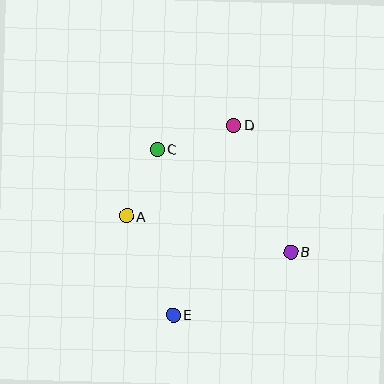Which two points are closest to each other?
Points A and C are closest to each other.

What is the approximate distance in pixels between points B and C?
The distance between B and C is approximately 168 pixels.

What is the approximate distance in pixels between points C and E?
The distance between C and E is approximately 166 pixels.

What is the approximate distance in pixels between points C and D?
The distance between C and D is approximately 80 pixels.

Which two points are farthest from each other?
Points D and E are farthest from each other.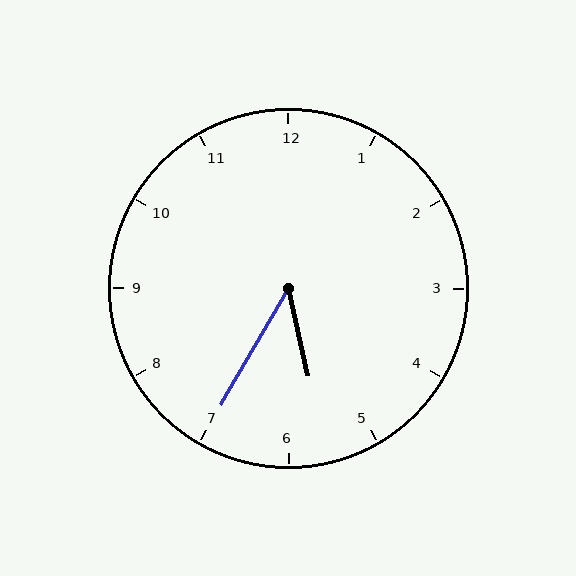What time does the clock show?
5:35.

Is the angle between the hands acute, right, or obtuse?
It is acute.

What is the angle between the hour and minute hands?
Approximately 42 degrees.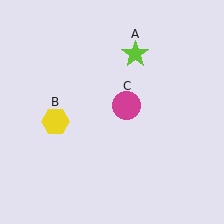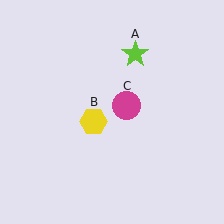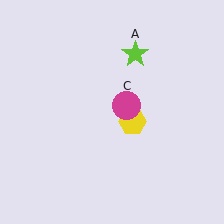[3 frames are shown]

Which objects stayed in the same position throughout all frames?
Lime star (object A) and magenta circle (object C) remained stationary.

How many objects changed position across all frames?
1 object changed position: yellow hexagon (object B).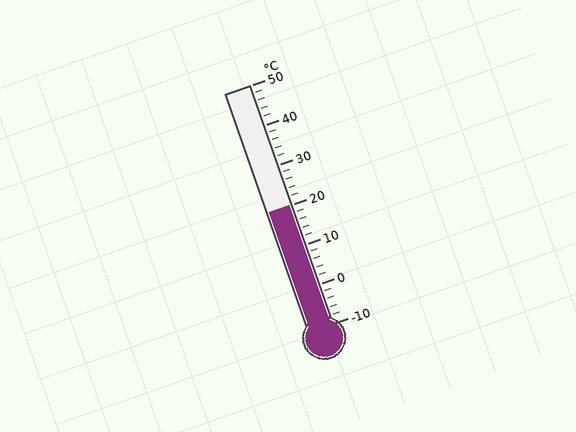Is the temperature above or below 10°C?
The temperature is above 10°C.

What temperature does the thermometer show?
The thermometer shows approximately 20°C.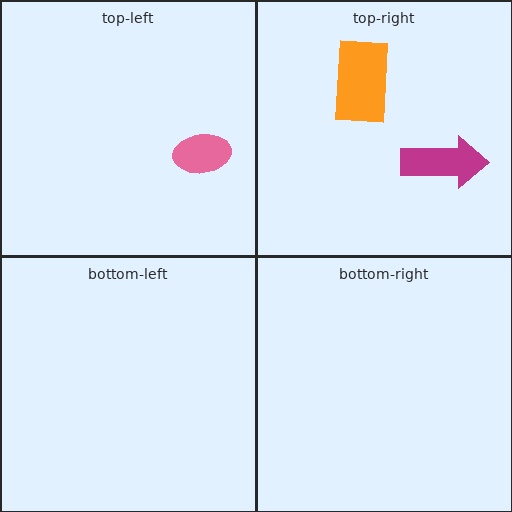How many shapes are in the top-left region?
1.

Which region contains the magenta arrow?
The top-right region.